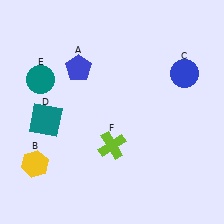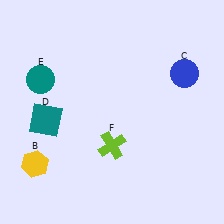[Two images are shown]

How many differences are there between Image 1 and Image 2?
There is 1 difference between the two images.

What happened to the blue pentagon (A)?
The blue pentagon (A) was removed in Image 2. It was in the top-left area of Image 1.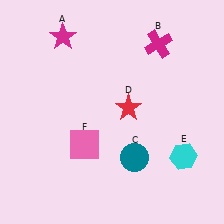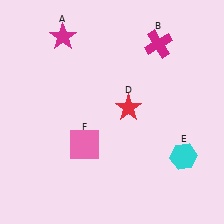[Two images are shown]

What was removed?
The teal circle (C) was removed in Image 2.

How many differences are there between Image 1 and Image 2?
There is 1 difference between the two images.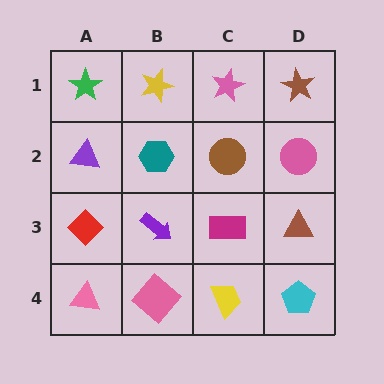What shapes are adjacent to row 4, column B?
A purple arrow (row 3, column B), a pink triangle (row 4, column A), a yellow trapezoid (row 4, column C).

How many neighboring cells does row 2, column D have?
3.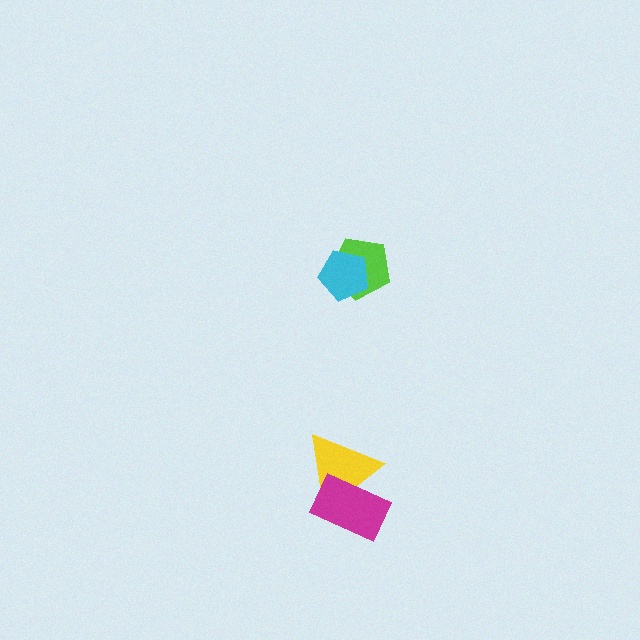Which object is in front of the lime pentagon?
The cyan pentagon is in front of the lime pentagon.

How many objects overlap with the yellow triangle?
1 object overlaps with the yellow triangle.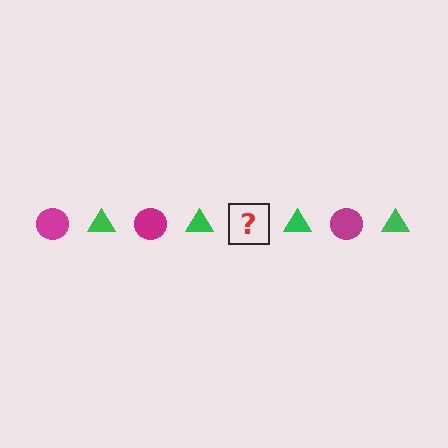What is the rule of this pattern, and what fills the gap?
The rule is that the pattern alternates between magenta circle and green triangle. The gap should be filled with a magenta circle.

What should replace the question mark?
The question mark should be replaced with a magenta circle.